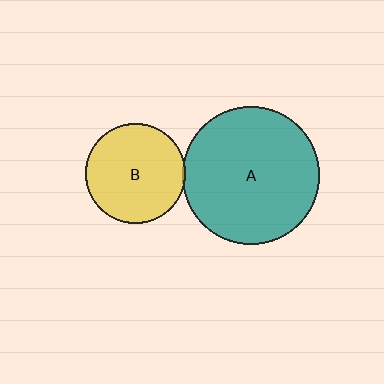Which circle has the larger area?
Circle A (teal).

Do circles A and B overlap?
Yes.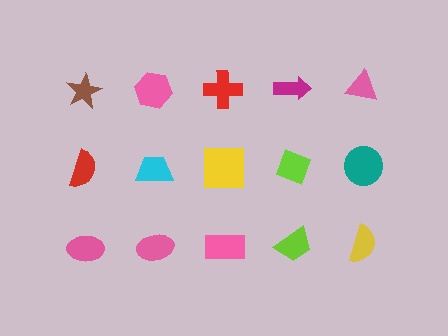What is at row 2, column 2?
A cyan trapezoid.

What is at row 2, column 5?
A teal circle.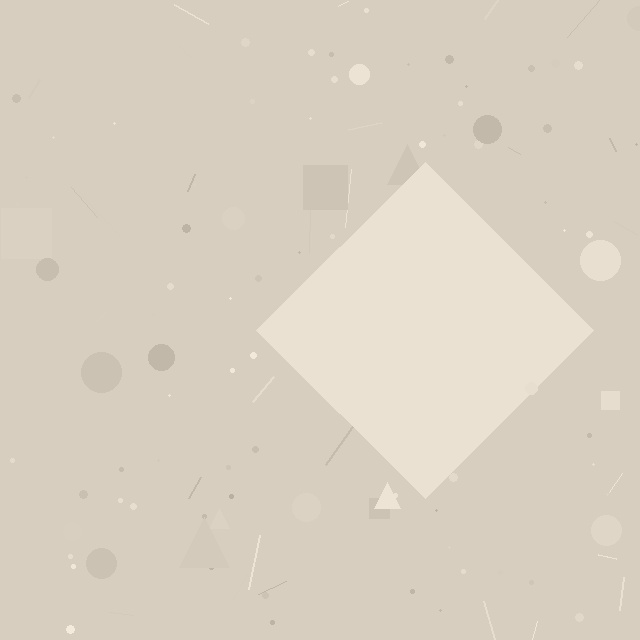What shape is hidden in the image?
A diamond is hidden in the image.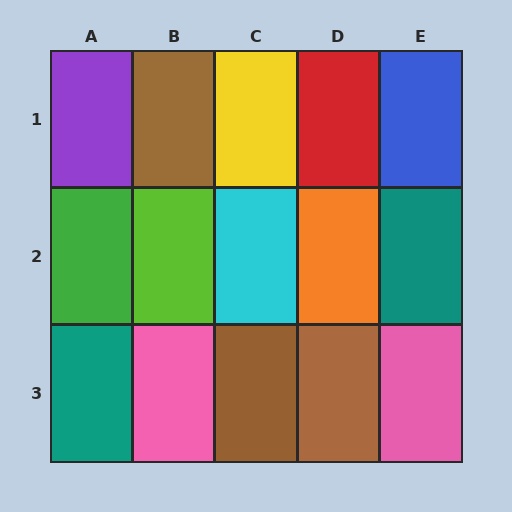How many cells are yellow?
1 cell is yellow.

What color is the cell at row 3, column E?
Pink.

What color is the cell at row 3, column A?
Teal.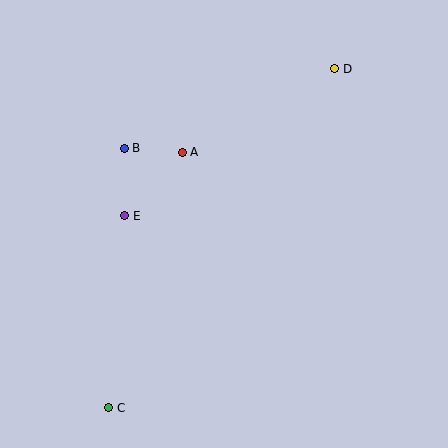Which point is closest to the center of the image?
Point A at (182, 152) is closest to the center.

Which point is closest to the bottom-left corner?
Point C is closest to the bottom-left corner.